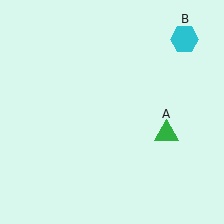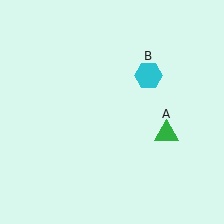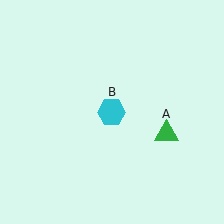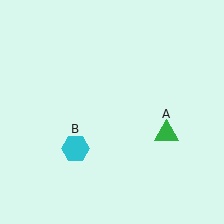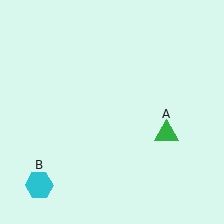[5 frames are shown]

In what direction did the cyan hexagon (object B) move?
The cyan hexagon (object B) moved down and to the left.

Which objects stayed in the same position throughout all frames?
Green triangle (object A) remained stationary.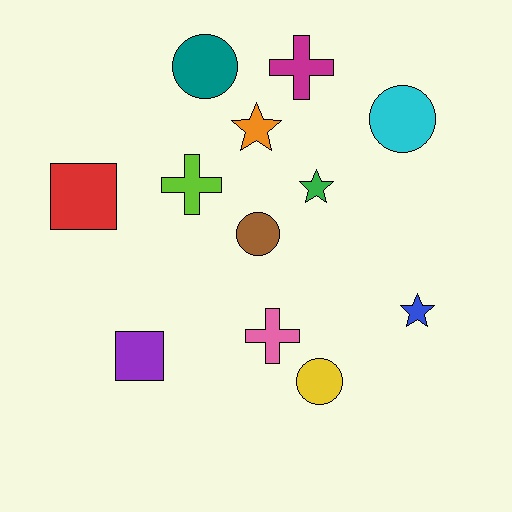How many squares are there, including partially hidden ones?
There are 2 squares.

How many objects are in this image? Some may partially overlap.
There are 12 objects.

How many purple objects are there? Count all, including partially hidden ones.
There is 1 purple object.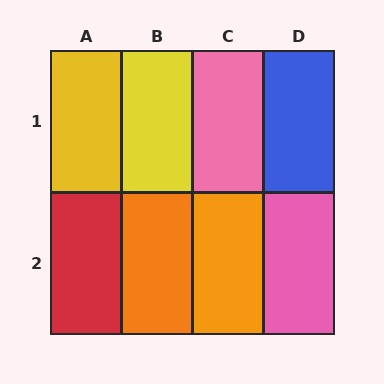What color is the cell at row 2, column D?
Pink.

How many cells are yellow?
2 cells are yellow.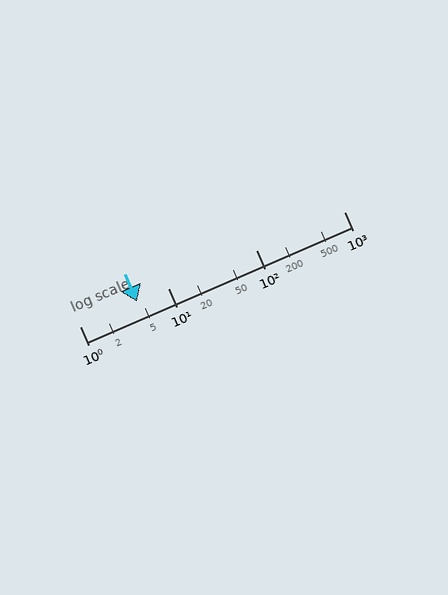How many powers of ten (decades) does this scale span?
The scale spans 3 decades, from 1 to 1000.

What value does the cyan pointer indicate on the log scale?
The pointer indicates approximately 4.5.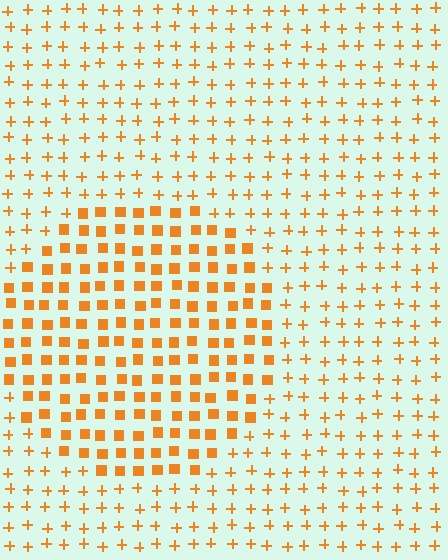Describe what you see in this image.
The image is filled with small orange elements arranged in a uniform grid. A circle-shaped region contains squares, while the surrounding area contains plus signs. The boundary is defined purely by the change in element shape.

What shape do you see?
I see a circle.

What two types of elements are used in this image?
The image uses squares inside the circle region and plus signs outside it.